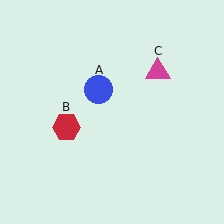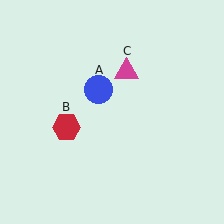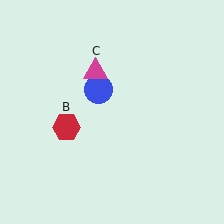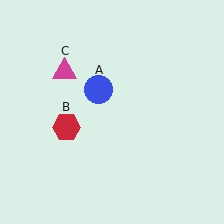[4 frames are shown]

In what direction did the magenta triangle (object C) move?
The magenta triangle (object C) moved left.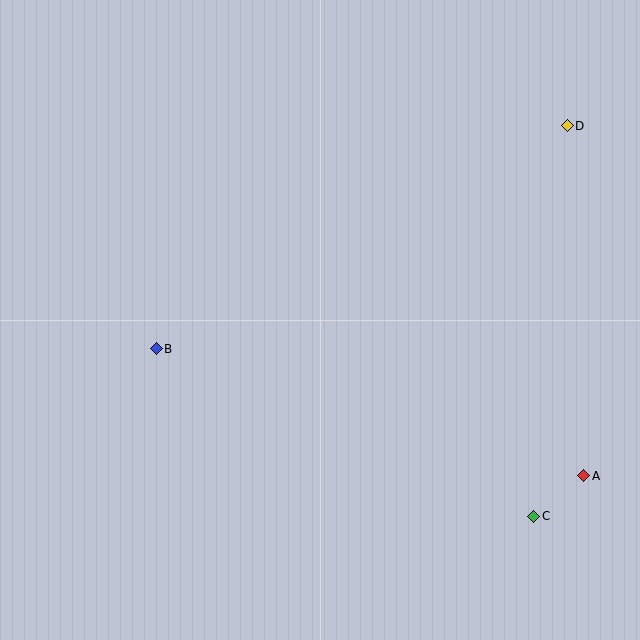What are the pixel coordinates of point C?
Point C is at (534, 516).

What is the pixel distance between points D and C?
The distance between D and C is 392 pixels.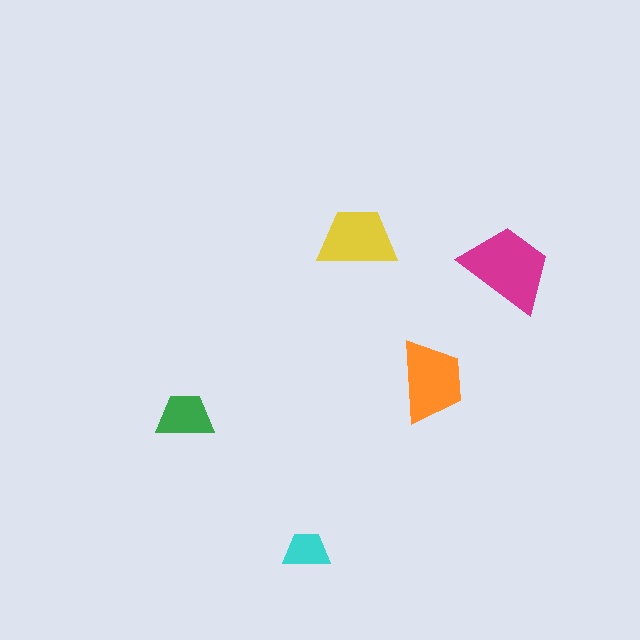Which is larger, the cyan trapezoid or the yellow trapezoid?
The yellow one.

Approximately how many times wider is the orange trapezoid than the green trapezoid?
About 1.5 times wider.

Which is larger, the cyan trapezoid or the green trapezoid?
The green one.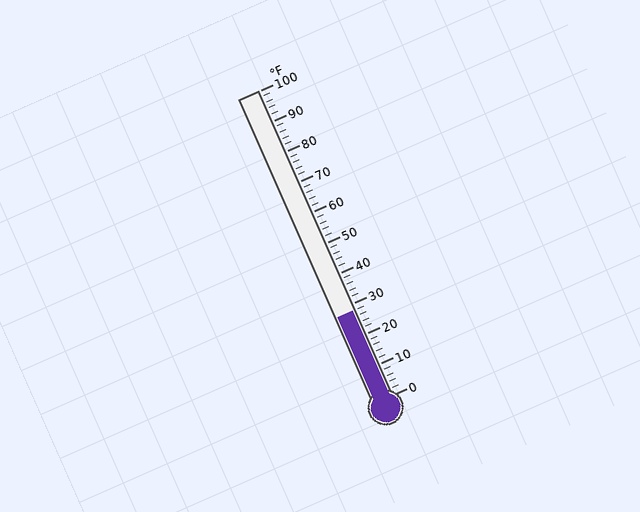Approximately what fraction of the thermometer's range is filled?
The thermometer is filled to approximately 30% of its range.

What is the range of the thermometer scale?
The thermometer scale ranges from 0°F to 100°F.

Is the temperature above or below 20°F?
The temperature is above 20°F.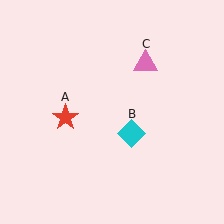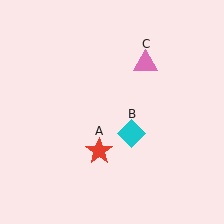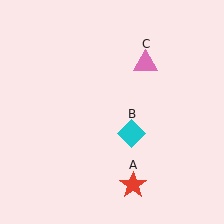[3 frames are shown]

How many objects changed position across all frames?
1 object changed position: red star (object A).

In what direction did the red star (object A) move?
The red star (object A) moved down and to the right.